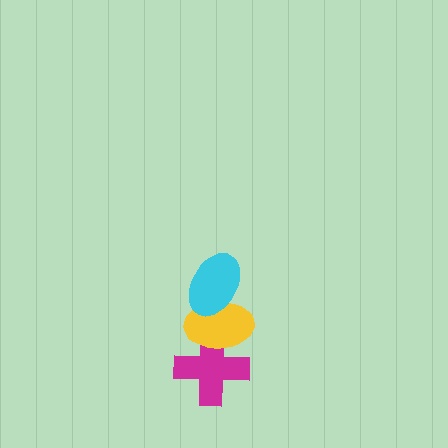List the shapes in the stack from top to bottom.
From top to bottom: the cyan ellipse, the yellow ellipse, the magenta cross.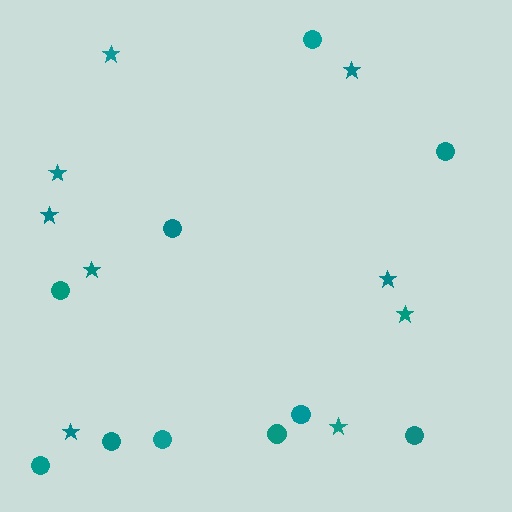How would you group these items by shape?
There are 2 groups: one group of circles (10) and one group of stars (9).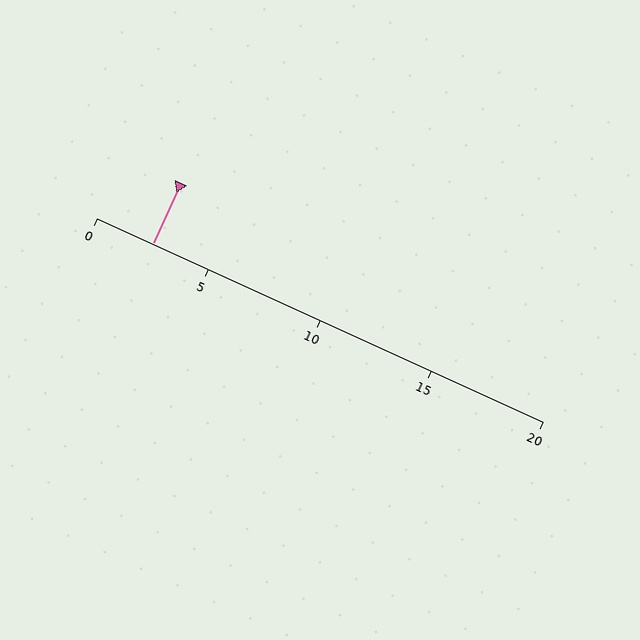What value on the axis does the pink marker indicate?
The marker indicates approximately 2.5.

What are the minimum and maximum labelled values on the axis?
The axis runs from 0 to 20.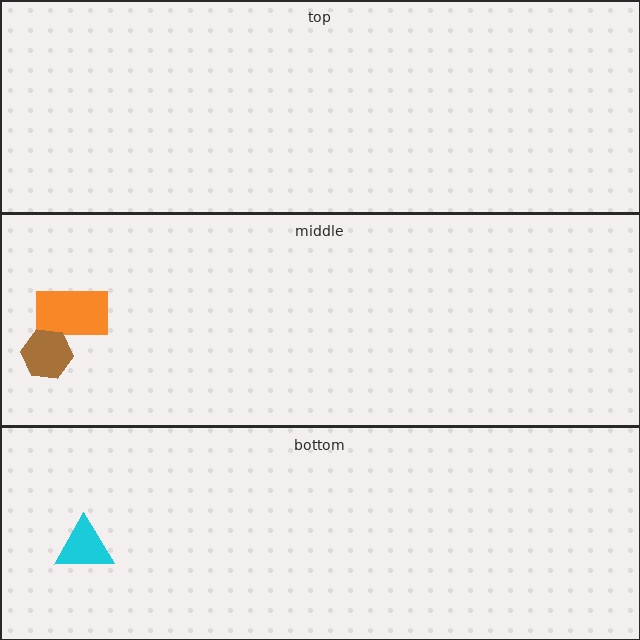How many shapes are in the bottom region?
1.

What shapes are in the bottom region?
The cyan triangle.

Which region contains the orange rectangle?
The middle region.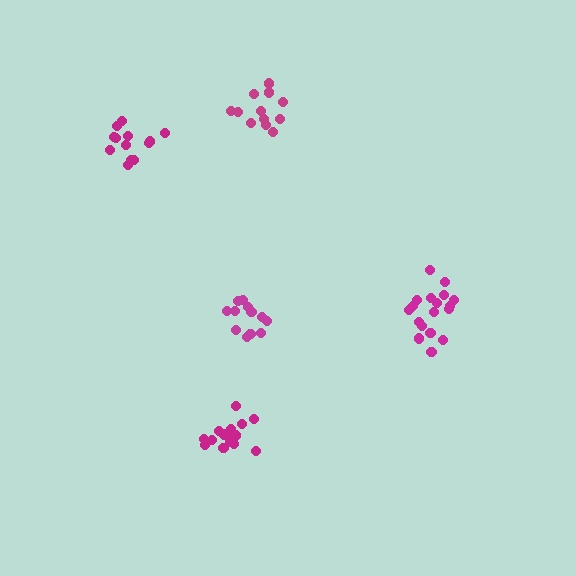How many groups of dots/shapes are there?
There are 5 groups.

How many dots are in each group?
Group 1: 16 dots, Group 2: 12 dots, Group 3: 13 dots, Group 4: 18 dots, Group 5: 12 dots (71 total).